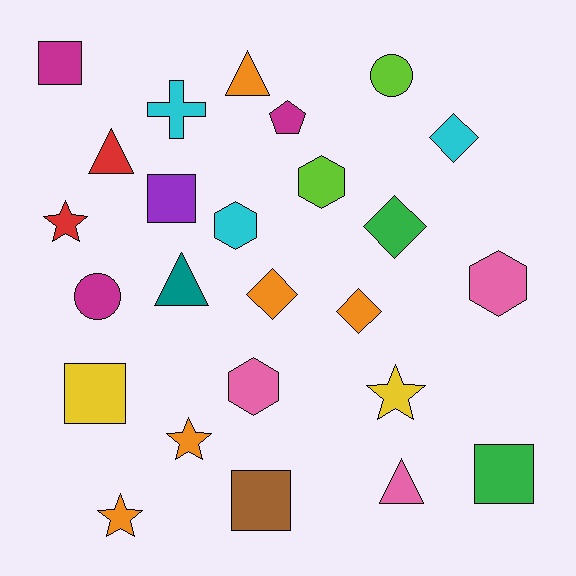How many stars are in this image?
There are 4 stars.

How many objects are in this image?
There are 25 objects.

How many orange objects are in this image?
There are 5 orange objects.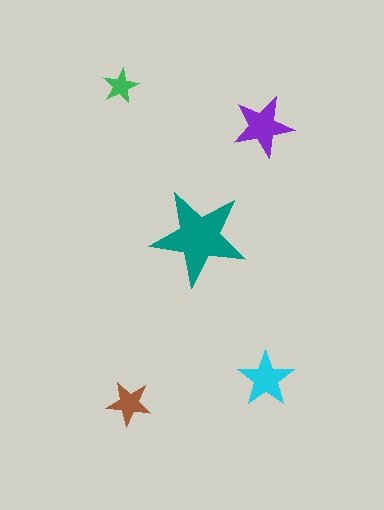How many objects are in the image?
There are 5 objects in the image.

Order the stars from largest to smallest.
the teal one, the purple one, the cyan one, the brown one, the green one.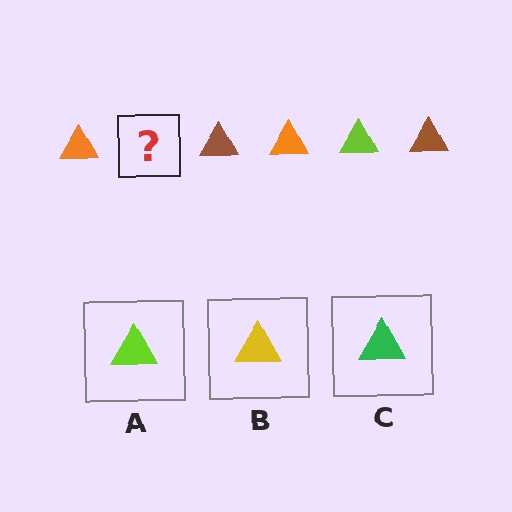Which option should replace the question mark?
Option A.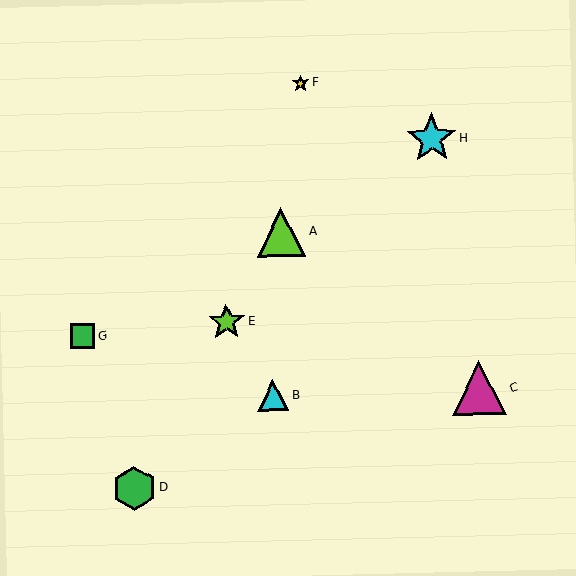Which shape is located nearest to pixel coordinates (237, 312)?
The lime star (labeled E) at (226, 322) is nearest to that location.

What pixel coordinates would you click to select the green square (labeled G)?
Click at (83, 336) to select the green square G.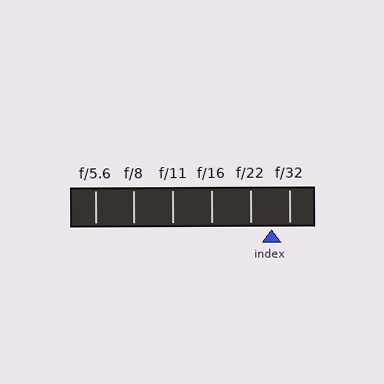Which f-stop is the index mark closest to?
The index mark is closest to f/32.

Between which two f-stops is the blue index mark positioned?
The index mark is between f/22 and f/32.